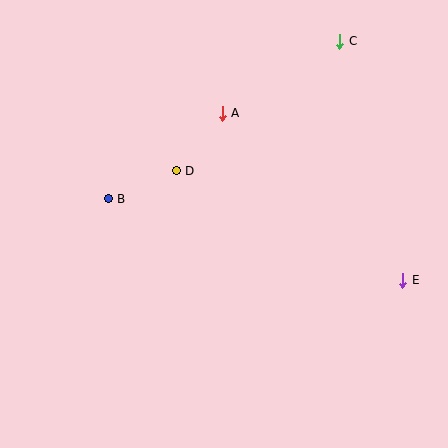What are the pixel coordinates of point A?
Point A is at (222, 113).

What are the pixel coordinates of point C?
Point C is at (340, 41).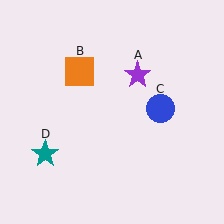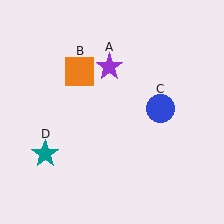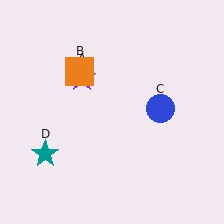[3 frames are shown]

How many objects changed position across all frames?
1 object changed position: purple star (object A).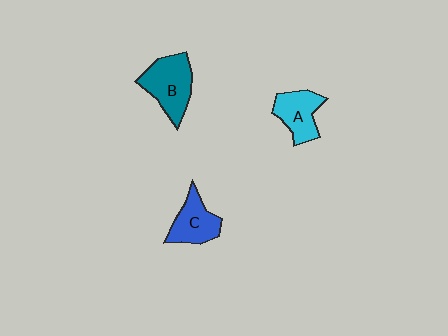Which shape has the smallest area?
Shape C (blue).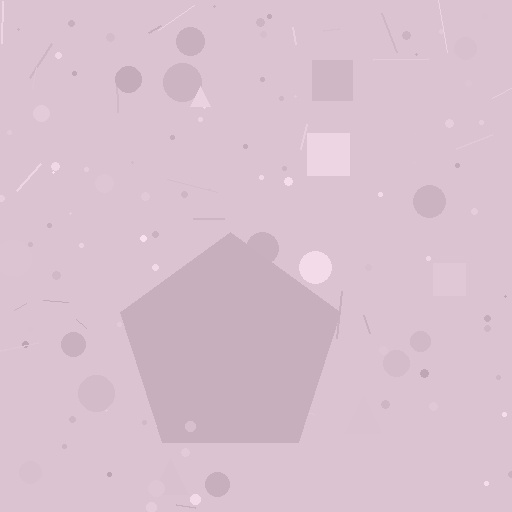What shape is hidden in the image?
A pentagon is hidden in the image.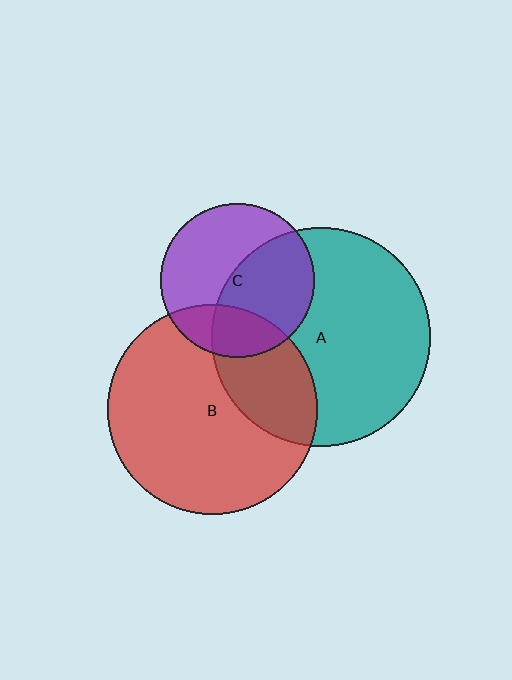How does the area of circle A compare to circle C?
Approximately 2.0 times.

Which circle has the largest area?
Circle A (teal).